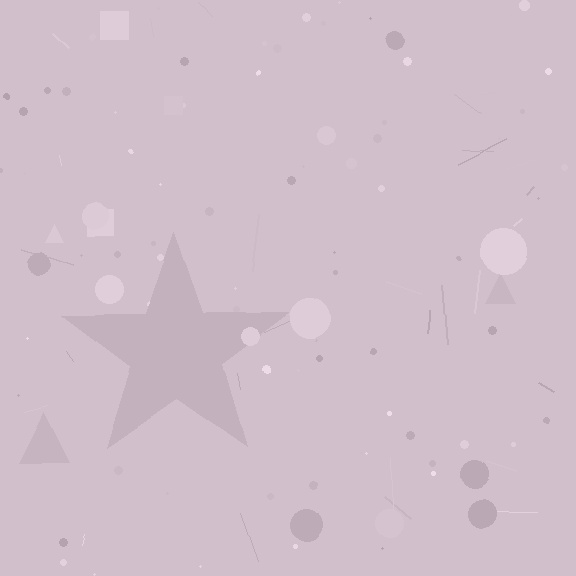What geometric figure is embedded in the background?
A star is embedded in the background.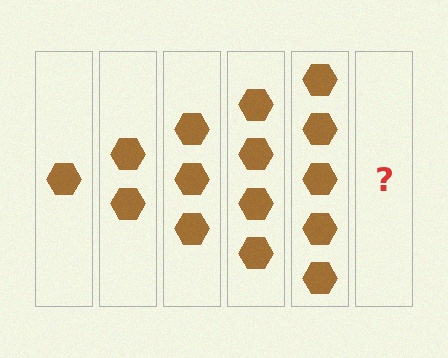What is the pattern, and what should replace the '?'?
The pattern is that each step adds one more hexagon. The '?' should be 6 hexagons.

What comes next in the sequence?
The next element should be 6 hexagons.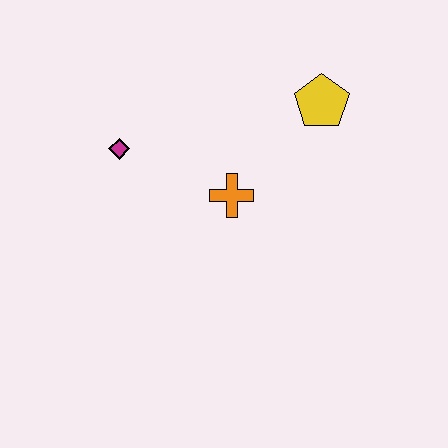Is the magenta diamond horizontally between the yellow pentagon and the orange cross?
No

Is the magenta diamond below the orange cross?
No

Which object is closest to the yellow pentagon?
The orange cross is closest to the yellow pentagon.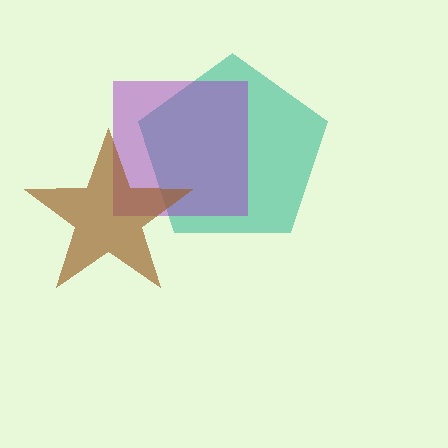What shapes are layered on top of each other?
The layered shapes are: a teal pentagon, a purple square, a brown star.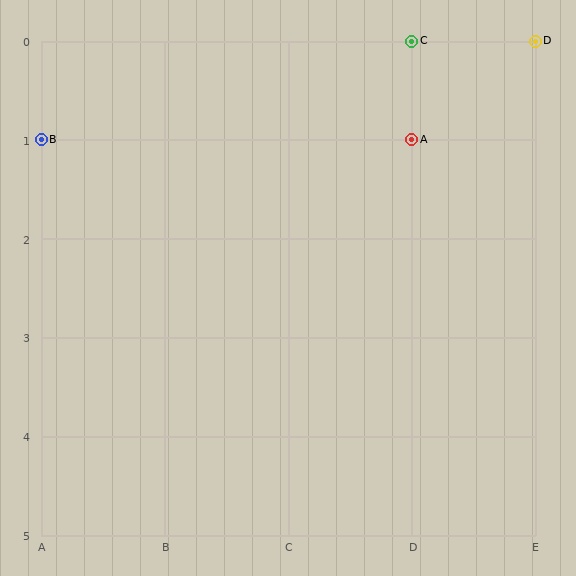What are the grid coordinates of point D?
Point D is at grid coordinates (E, 0).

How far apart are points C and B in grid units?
Points C and B are 3 columns and 1 row apart (about 3.2 grid units diagonally).